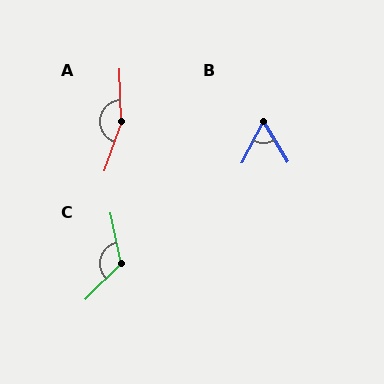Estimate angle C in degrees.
Approximately 123 degrees.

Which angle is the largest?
A, at approximately 158 degrees.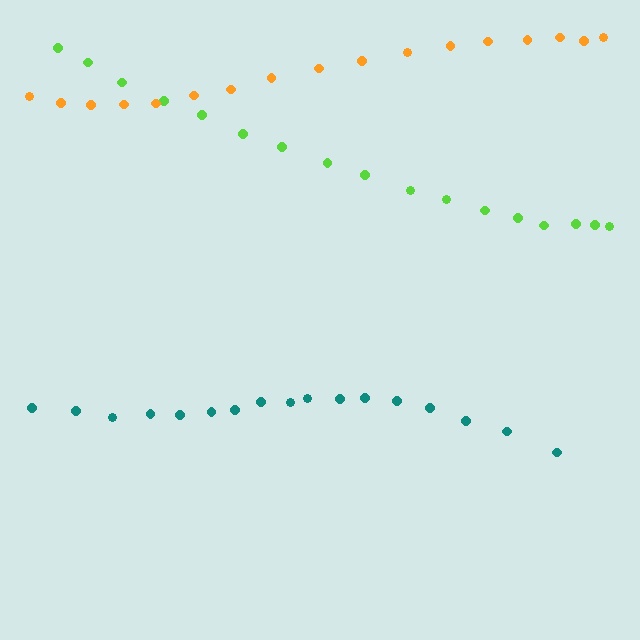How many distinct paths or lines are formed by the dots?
There are 3 distinct paths.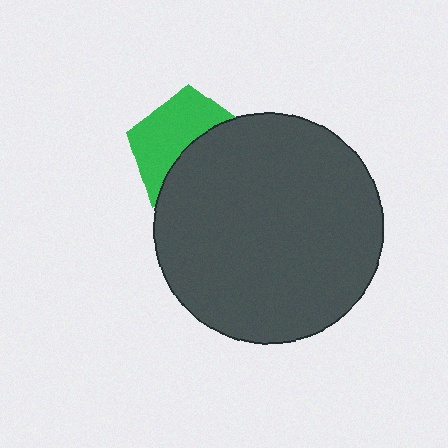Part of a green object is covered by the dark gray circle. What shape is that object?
It is a pentagon.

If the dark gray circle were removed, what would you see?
You would see the complete green pentagon.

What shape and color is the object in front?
The object in front is a dark gray circle.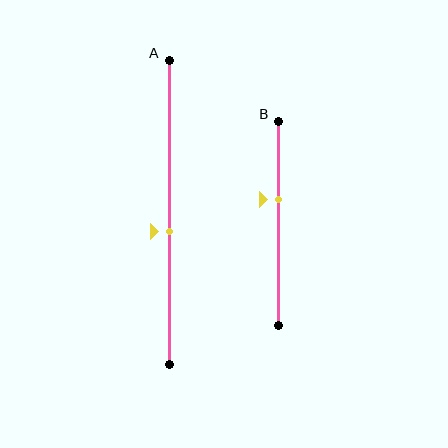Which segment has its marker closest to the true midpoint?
Segment A has its marker closest to the true midpoint.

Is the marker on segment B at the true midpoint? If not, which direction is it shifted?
No, the marker on segment B is shifted upward by about 12% of the segment length.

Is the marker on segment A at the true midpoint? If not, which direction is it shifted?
No, the marker on segment A is shifted downward by about 6% of the segment length.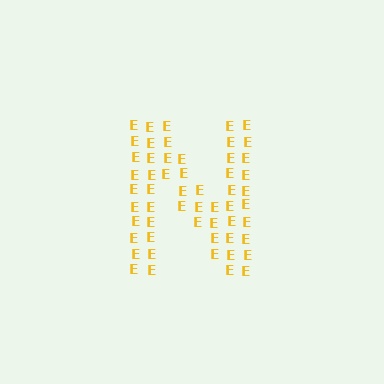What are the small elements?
The small elements are letter E's.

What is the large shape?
The large shape is the letter N.